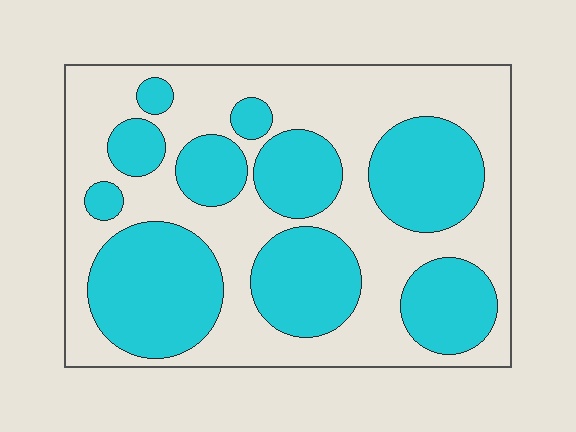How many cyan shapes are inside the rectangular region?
10.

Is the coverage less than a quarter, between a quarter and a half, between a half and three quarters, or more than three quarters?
Between a quarter and a half.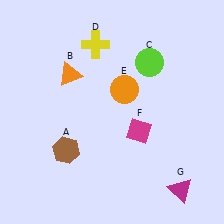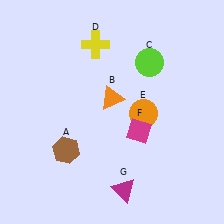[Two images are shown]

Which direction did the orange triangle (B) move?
The orange triangle (B) moved right.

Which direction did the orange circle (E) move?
The orange circle (E) moved down.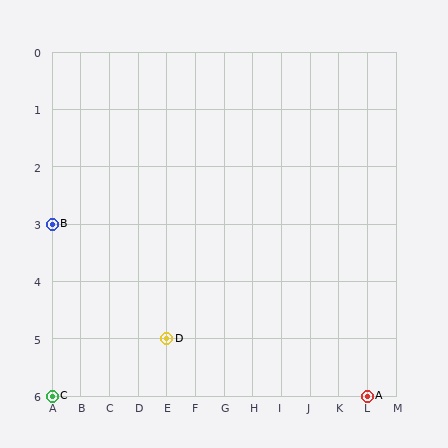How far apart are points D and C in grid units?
Points D and C are 4 columns and 1 row apart (about 4.1 grid units diagonally).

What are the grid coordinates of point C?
Point C is at grid coordinates (A, 6).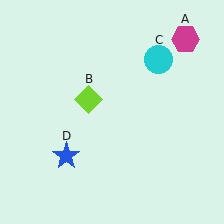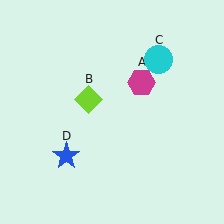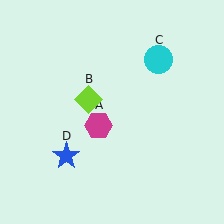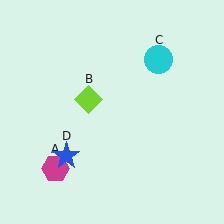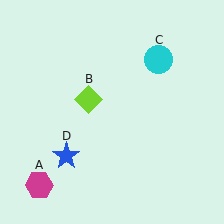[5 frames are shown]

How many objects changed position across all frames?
1 object changed position: magenta hexagon (object A).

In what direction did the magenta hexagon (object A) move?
The magenta hexagon (object A) moved down and to the left.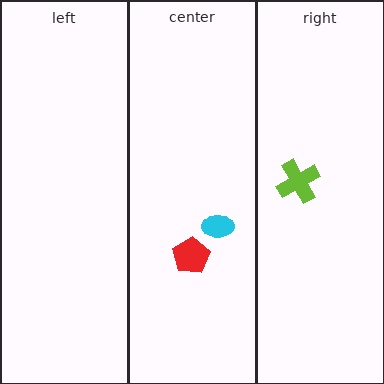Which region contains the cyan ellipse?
The center region.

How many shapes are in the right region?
1.